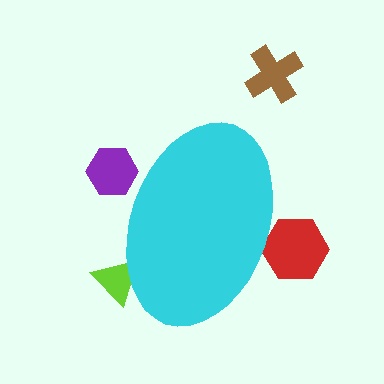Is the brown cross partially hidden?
No, the brown cross is fully visible.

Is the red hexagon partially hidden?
Yes, the red hexagon is partially hidden behind the cyan ellipse.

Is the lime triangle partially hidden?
Yes, the lime triangle is partially hidden behind the cyan ellipse.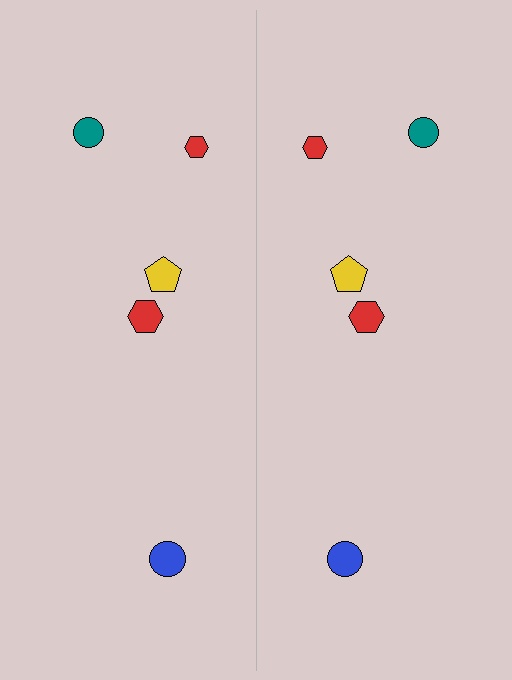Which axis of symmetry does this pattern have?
The pattern has a vertical axis of symmetry running through the center of the image.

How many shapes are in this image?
There are 10 shapes in this image.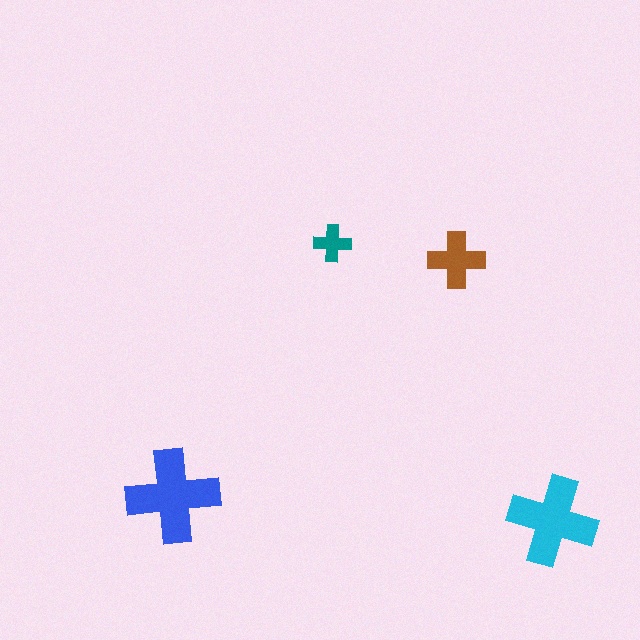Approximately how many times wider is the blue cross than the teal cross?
About 2.5 times wider.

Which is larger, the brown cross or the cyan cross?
The cyan one.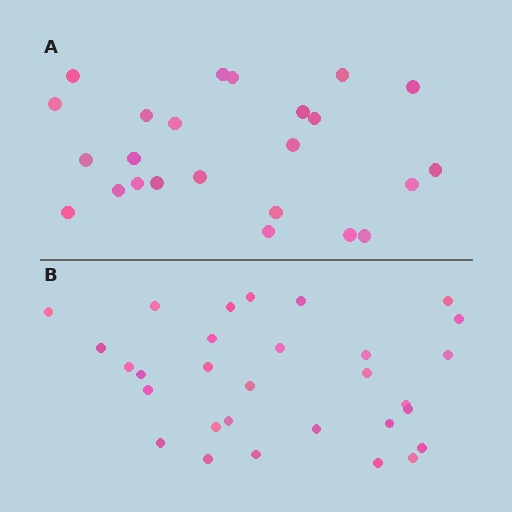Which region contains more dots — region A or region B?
Region B (the bottom region) has more dots.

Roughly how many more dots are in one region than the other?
Region B has about 6 more dots than region A.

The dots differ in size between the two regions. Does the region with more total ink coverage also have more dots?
No. Region A has more total ink coverage because its dots are larger, but region B actually contains more individual dots. Total area can be misleading — the number of items is what matters here.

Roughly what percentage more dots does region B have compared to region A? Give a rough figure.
About 25% more.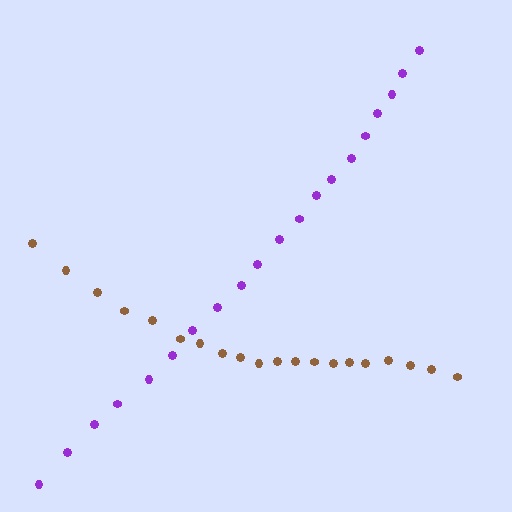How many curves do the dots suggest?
There are 2 distinct paths.